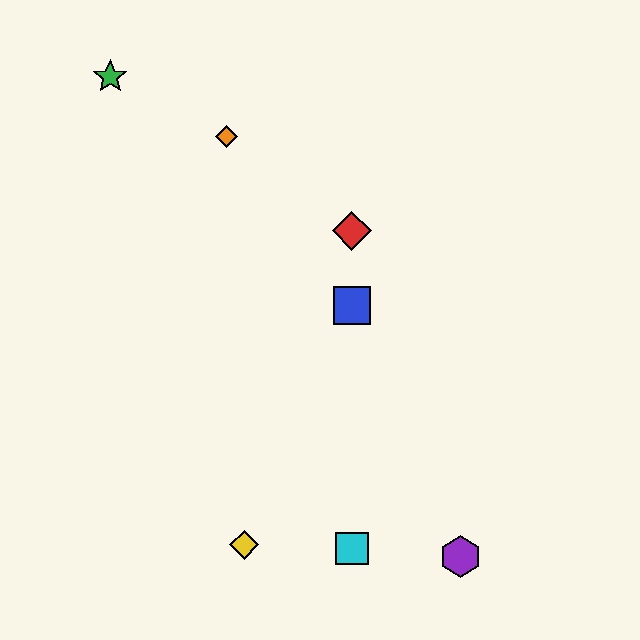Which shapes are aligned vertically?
The red diamond, the blue square, the cyan square are aligned vertically.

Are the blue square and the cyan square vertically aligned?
Yes, both are at x≈352.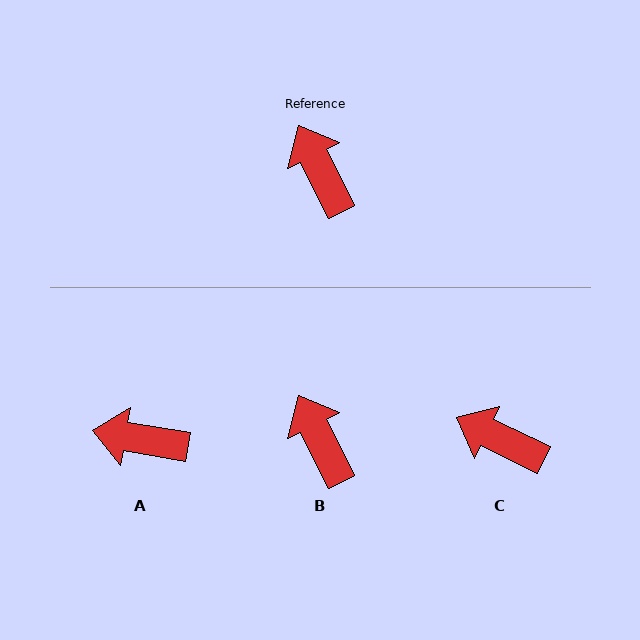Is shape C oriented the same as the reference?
No, it is off by about 38 degrees.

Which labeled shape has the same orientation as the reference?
B.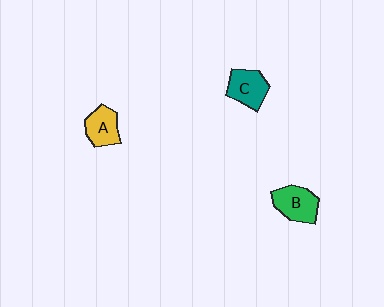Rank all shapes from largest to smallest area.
From largest to smallest: B (green), C (teal), A (yellow).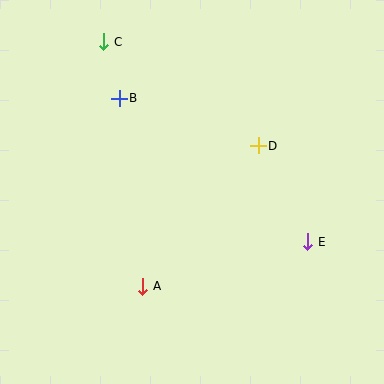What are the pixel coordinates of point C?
Point C is at (104, 42).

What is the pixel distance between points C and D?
The distance between C and D is 186 pixels.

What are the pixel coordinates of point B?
Point B is at (119, 98).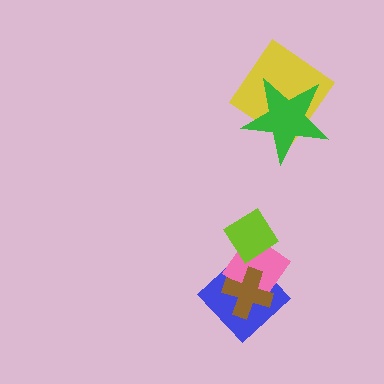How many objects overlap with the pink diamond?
3 objects overlap with the pink diamond.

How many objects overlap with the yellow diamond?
1 object overlaps with the yellow diamond.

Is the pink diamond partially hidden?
Yes, it is partially covered by another shape.